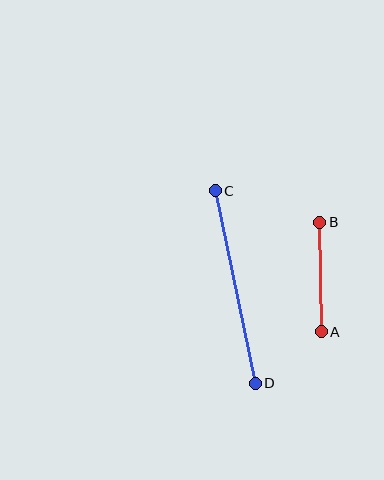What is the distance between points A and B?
The distance is approximately 109 pixels.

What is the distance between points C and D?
The distance is approximately 197 pixels.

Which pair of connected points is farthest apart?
Points C and D are farthest apart.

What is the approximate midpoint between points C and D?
The midpoint is at approximately (235, 287) pixels.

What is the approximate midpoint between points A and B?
The midpoint is at approximately (321, 277) pixels.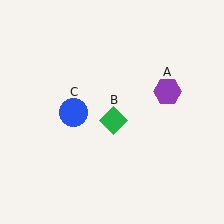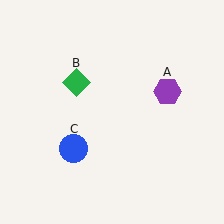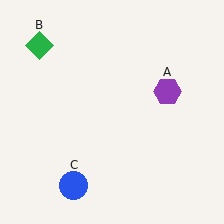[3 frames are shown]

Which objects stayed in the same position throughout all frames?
Purple hexagon (object A) remained stationary.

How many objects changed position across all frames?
2 objects changed position: green diamond (object B), blue circle (object C).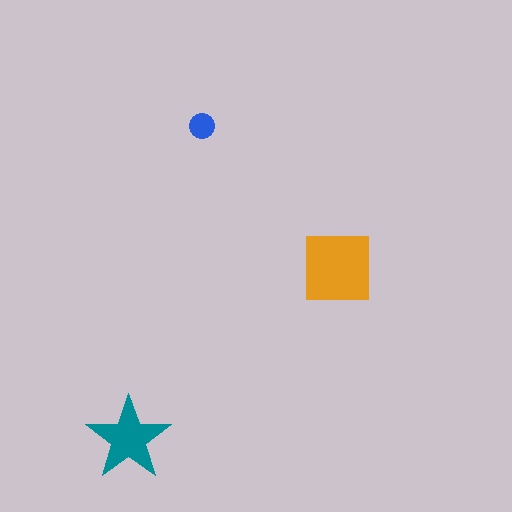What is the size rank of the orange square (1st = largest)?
1st.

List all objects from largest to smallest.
The orange square, the teal star, the blue circle.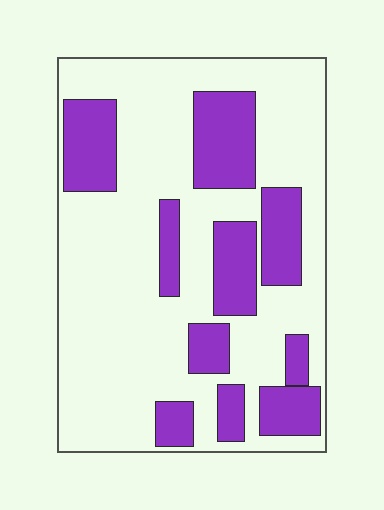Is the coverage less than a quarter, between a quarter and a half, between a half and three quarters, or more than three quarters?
Between a quarter and a half.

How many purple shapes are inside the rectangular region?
10.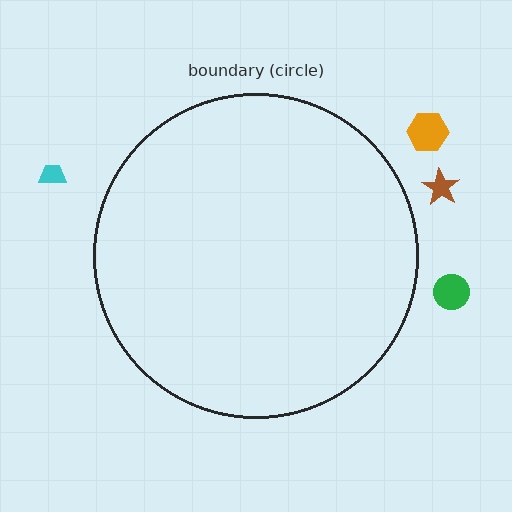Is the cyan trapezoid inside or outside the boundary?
Outside.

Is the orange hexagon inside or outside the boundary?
Outside.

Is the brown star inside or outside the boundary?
Outside.